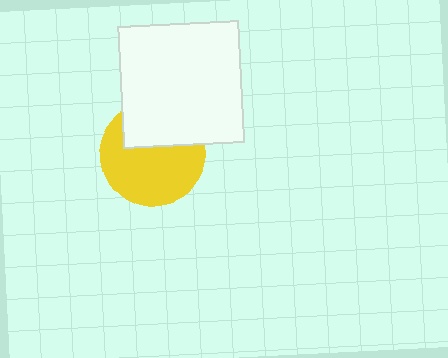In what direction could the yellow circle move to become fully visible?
The yellow circle could move down. That would shift it out from behind the white square entirely.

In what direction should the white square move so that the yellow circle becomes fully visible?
The white square should move up. That is the shortest direction to clear the overlap and leave the yellow circle fully visible.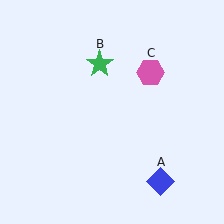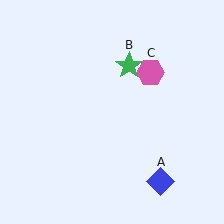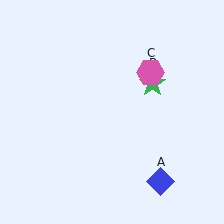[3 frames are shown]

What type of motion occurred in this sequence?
The green star (object B) rotated clockwise around the center of the scene.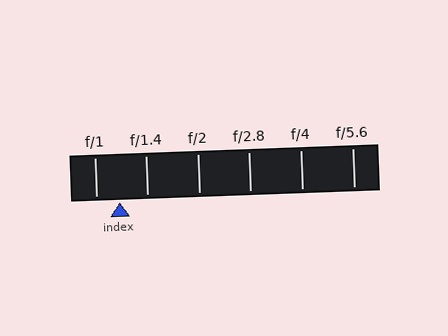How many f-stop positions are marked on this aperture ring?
There are 6 f-stop positions marked.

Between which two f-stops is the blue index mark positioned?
The index mark is between f/1 and f/1.4.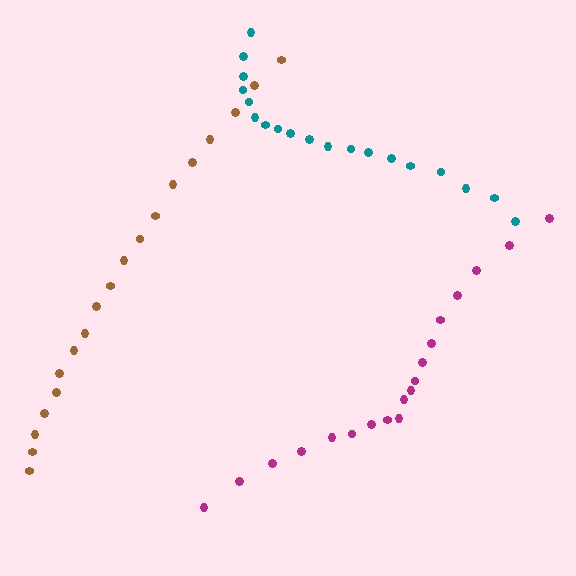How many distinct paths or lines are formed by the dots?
There are 3 distinct paths.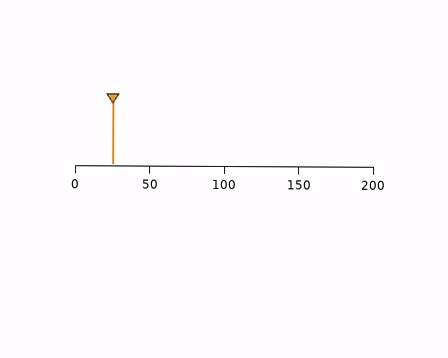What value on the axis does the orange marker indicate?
The marker indicates approximately 25.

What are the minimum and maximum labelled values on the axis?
The axis runs from 0 to 200.